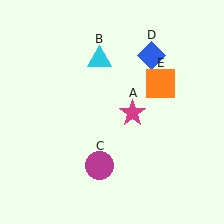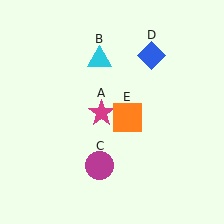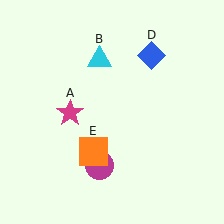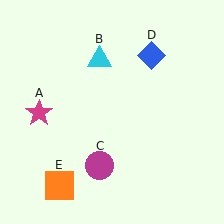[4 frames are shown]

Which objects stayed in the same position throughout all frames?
Cyan triangle (object B) and magenta circle (object C) and blue diamond (object D) remained stationary.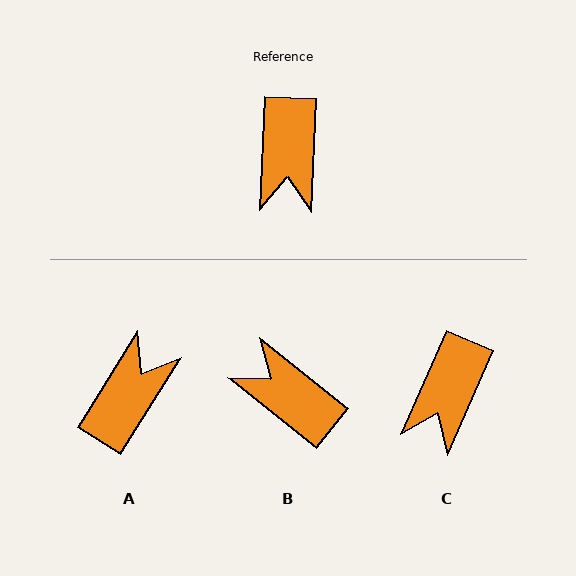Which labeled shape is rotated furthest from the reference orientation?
A, about 150 degrees away.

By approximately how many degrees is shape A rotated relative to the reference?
Approximately 150 degrees counter-clockwise.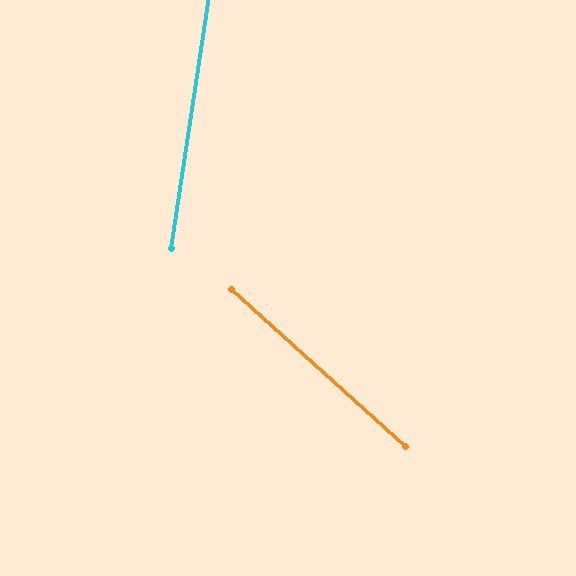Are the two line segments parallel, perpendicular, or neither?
Neither parallel nor perpendicular — they differ by about 57°.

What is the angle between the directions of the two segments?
Approximately 57 degrees.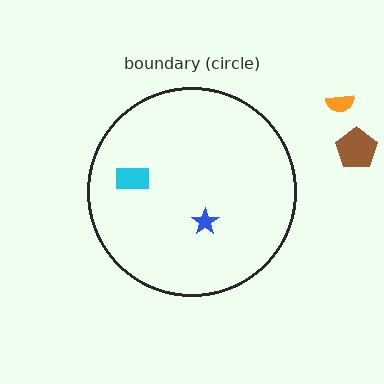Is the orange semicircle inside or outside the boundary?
Outside.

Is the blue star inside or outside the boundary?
Inside.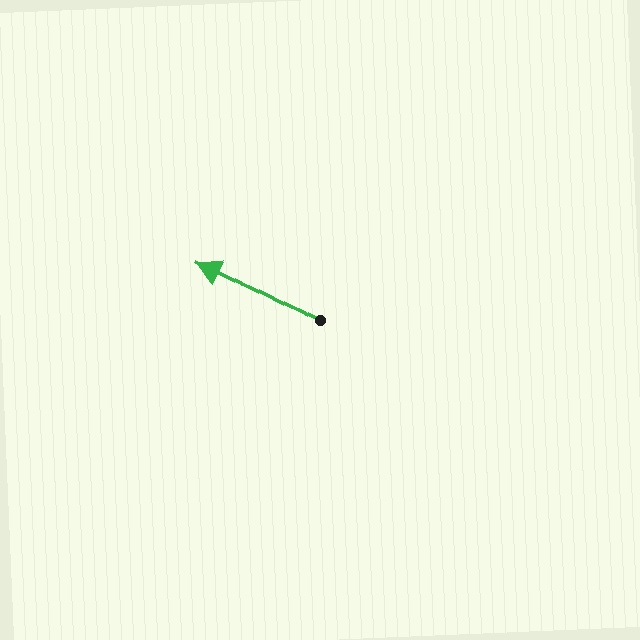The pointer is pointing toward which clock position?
Roughly 10 o'clock.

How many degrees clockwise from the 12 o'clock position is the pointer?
Approximately 297 degrees.